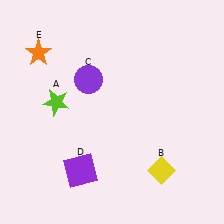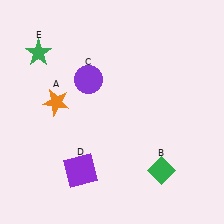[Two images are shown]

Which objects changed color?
A changed from lime to orange. B changed from yellow to green. E changed from orange to green.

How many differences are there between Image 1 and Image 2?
There are 3 differences between the two images.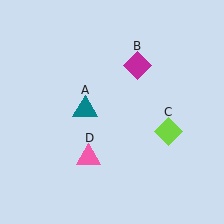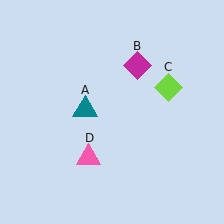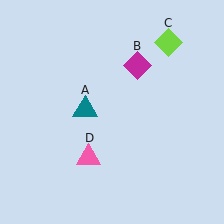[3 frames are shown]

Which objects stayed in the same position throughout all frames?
Teal triangle (object A) and magenta diamond (object B) and pink triangle (object D) remained stationary.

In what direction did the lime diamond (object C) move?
The lime diamond (object C) moved up.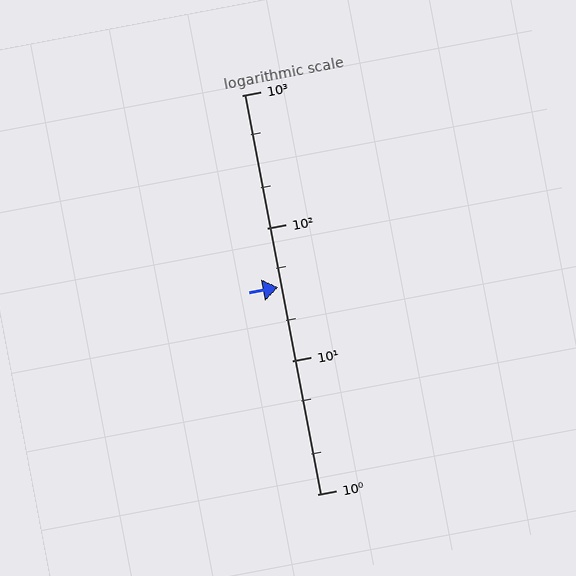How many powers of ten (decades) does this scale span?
The scale spans 3 decades, from 1 to 1000.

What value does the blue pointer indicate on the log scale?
The pointer indicates approximately 36.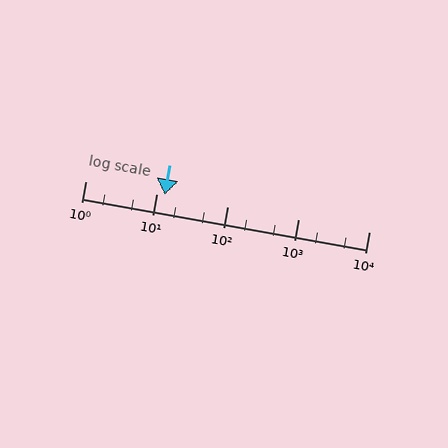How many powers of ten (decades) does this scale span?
The scale spans 4 decades, from 1 to 10000.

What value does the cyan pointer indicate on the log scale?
The pointer indicates approximately 13.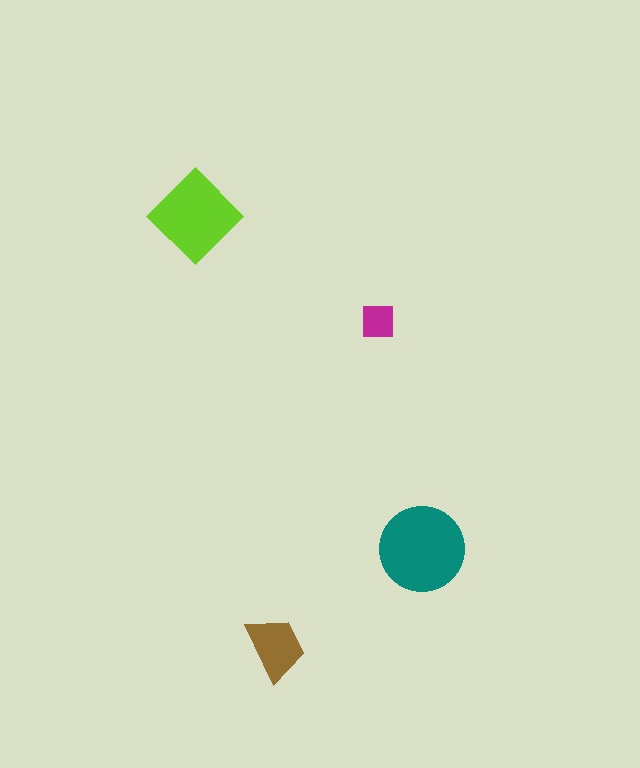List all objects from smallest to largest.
The magenta square, the brown trapezoid, the lime diamond, the teal circle.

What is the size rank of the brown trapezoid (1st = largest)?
3rd.